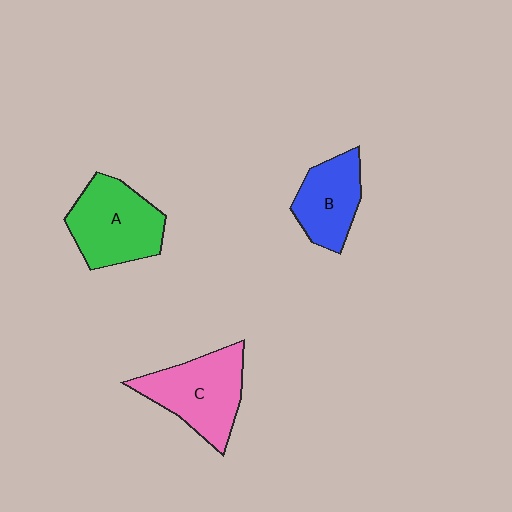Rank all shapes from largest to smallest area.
From largest to smallest: C (pink), A (green), B (blue).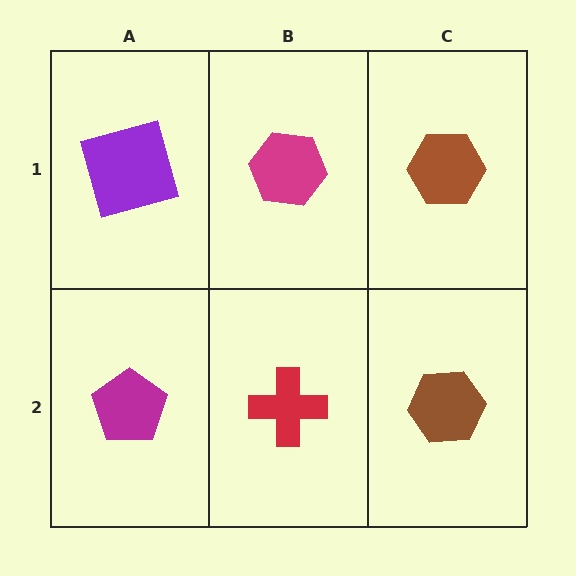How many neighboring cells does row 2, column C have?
2.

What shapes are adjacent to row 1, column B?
A red cross (row 2, column B), a purple square (row 1, column A), a brown hexagon (row 1, column C).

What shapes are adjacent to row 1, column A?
A magenta pentagon (row 2, column A), a magenta hexagon (row 1, column B).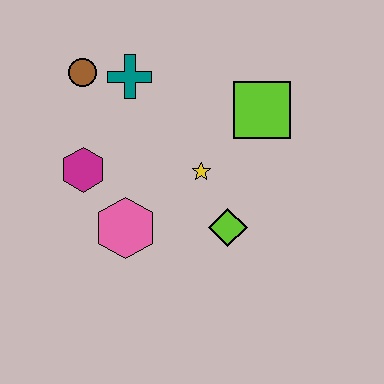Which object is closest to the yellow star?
The lime diamond is closest to the yellow star.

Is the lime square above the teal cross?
No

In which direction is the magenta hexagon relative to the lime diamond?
The magenta hexagon is to the left of the lime diamond.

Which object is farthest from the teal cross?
The lime diamond is farthest from the teal cross.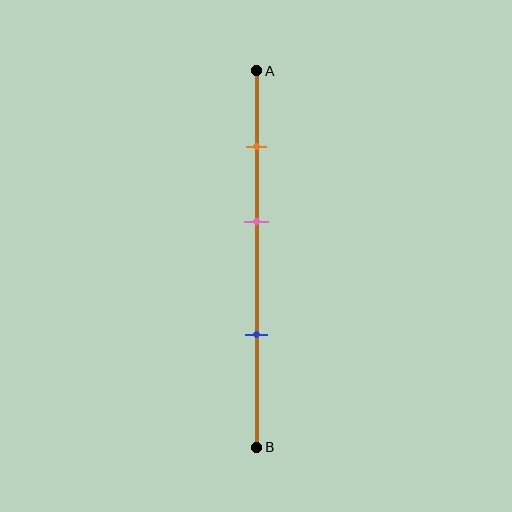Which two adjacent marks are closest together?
The orange and pink marks are the closest adjacent pair.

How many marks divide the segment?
There are 3 marks dividing the segment.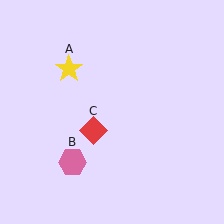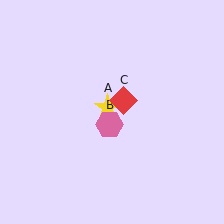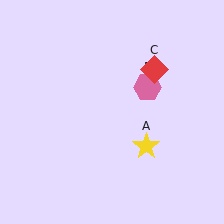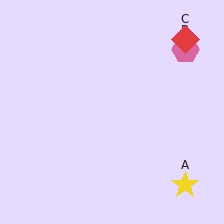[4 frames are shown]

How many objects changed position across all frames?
3 objects changed position: yellow star (object A), pink hexagon (object B), red diamond (object C).